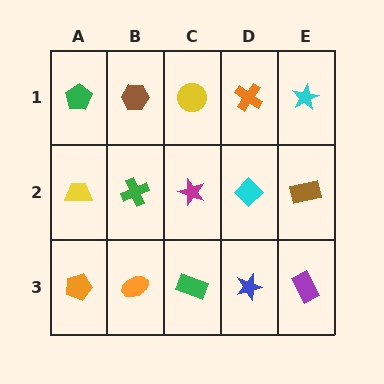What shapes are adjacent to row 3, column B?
A green cross (row 2, column B), an orange pentagon (row 3, column A), a green rectangle (row 3, column C).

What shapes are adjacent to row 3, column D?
A cyan diamond (row 2, column D), a green rectangle (row 3, column C), a purple rectangle (row 3, column E).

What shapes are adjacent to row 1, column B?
A green cross (row 2, column B), a green pentagon (row 1, column A), a yellow circle (row 1, column C).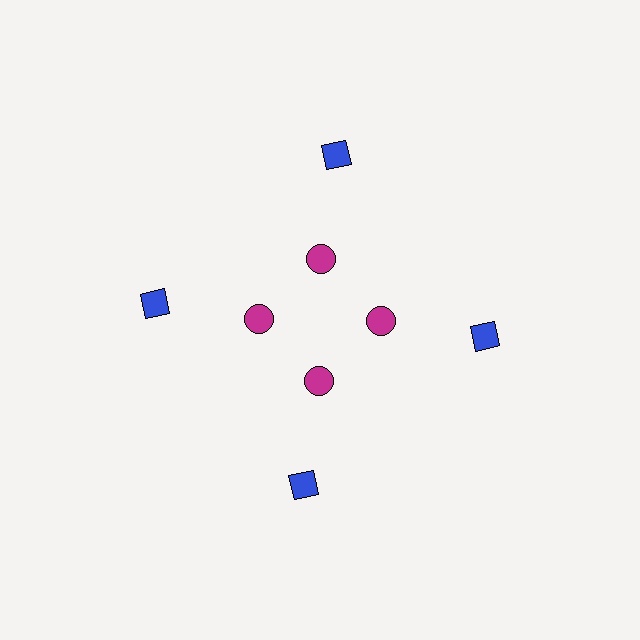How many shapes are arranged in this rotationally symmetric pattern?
There are 8 shapes, arranged in 4 groups of 2.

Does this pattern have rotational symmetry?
Yes, this pattern has 4-fold rotational symmetry. It looks the same after rotating 90 degrees around the center.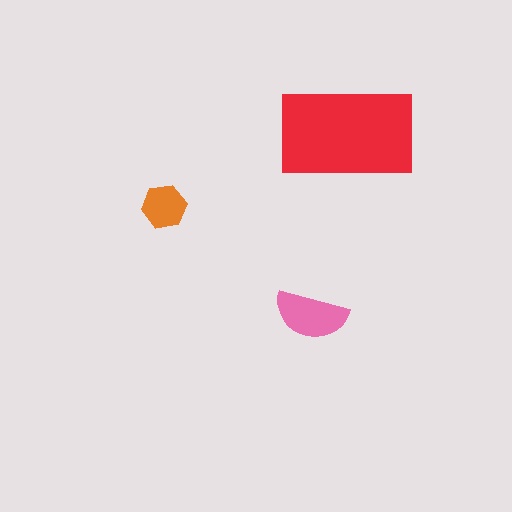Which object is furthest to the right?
The red rectangle is rightmost.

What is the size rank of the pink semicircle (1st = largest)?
2nd.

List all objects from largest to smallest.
The red rectangle, the pink semicircle, the orange hexagon.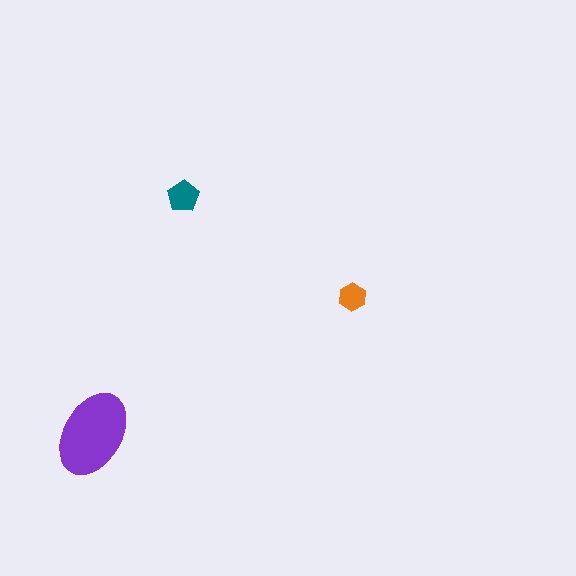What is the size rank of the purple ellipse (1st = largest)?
1st.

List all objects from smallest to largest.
The orange hexagon, the teal pentagon, the purple ellipse.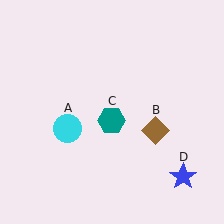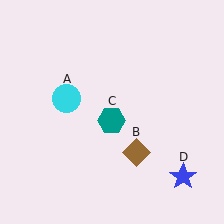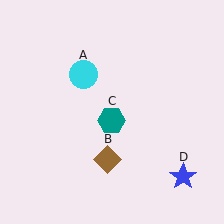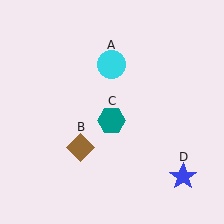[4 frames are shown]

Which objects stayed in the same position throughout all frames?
Teal hexagon (object C) and blue star (object D) remained stationary.